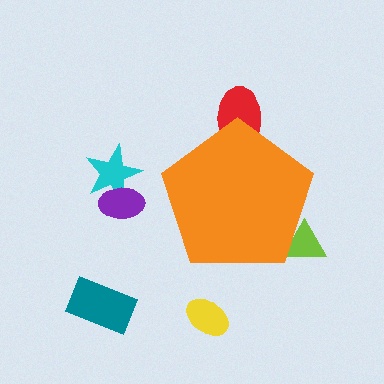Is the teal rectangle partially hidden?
No, the teal rectangle is fully visible.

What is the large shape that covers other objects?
An orange pentagon.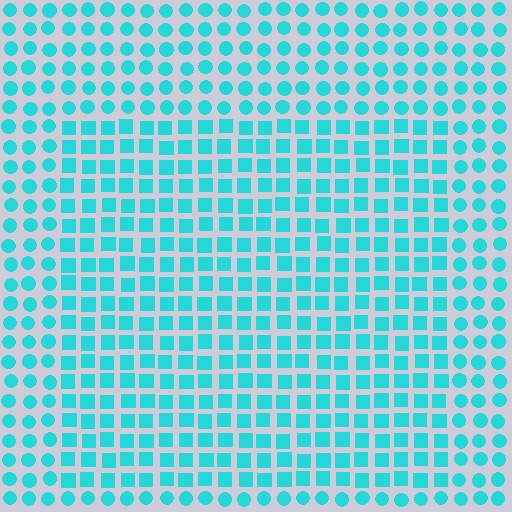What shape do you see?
I see a rectangle.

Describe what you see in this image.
The image is filled with small cyan elements arranged in a uniform grid. A rectangle-shaped region contains squares, while the surrounding area contains circles. The boundary is defined purely by the change in element shape.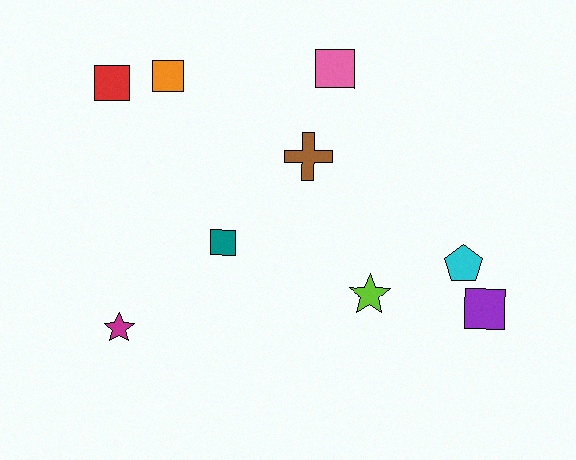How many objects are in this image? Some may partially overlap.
There are 9 objects.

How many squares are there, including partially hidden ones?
There are 5 squares.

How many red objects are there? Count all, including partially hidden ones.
There is 1 red object.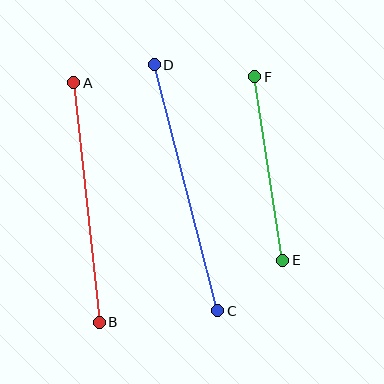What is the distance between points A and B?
The distance is approximately 241 pixels.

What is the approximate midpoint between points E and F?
The midpoint is at approximately (269, 169) pixels.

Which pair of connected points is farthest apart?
Points C and D are farthest apart.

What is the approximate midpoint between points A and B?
The midpoint is at approximately (87, 202) pixels.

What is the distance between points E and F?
The distance is approximately 185 pixels.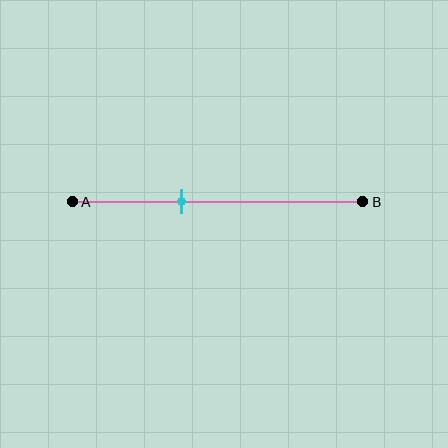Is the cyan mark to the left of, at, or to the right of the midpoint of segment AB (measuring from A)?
The cyan mark is to the left of the midpoint of segment AB.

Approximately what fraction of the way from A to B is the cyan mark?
The cyan mark is approximately 40% of the way from A to B.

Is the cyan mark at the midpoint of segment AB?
No, the mark is at about 40% from A, not at the 50% midpoint.